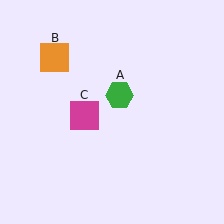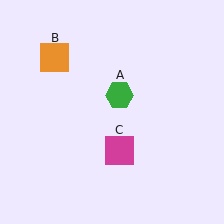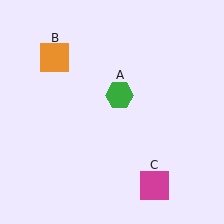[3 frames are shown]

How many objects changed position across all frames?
1 object changed position: magenta square (object C).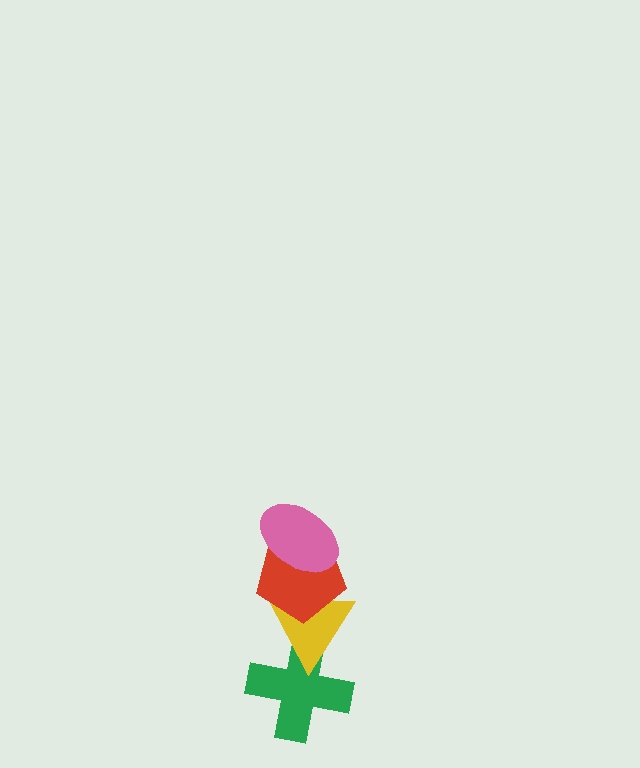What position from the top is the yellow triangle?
The yellow triangle is 3rd from the top.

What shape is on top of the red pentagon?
The pink ellipse is on top of the red pentagon.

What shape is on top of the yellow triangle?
The red pentagon is on top of the yellow triangle.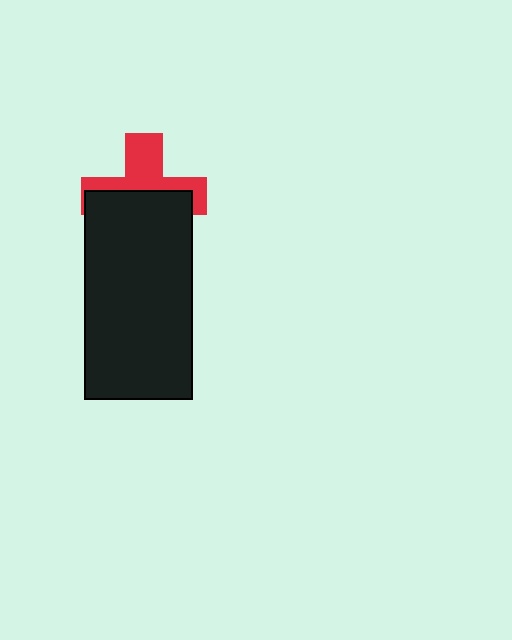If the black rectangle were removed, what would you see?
You would see the complete red cross.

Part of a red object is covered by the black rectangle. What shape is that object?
It is a cross.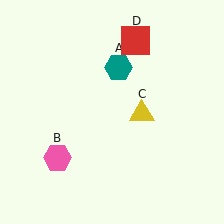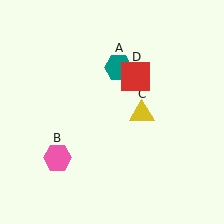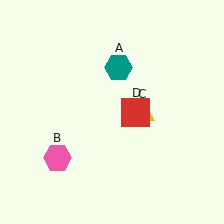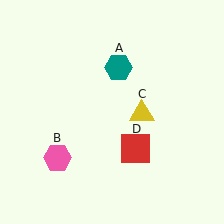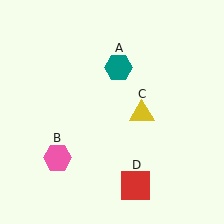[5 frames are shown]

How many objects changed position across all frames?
1 object changed position: red square (object D).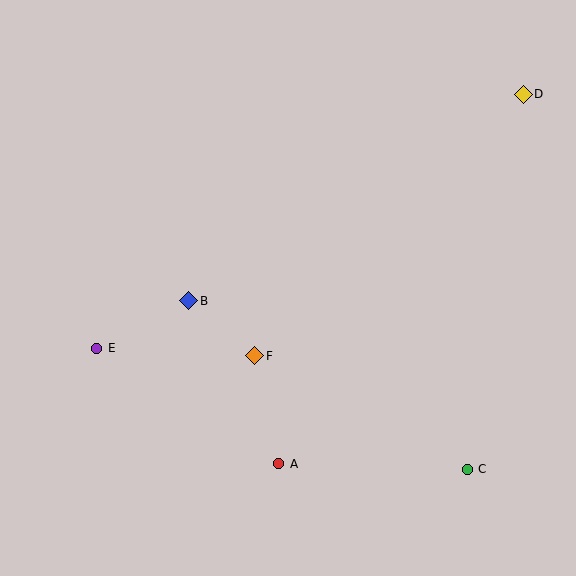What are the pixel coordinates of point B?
Point B is at (189, 301).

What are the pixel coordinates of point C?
Point C is at (467, 469).